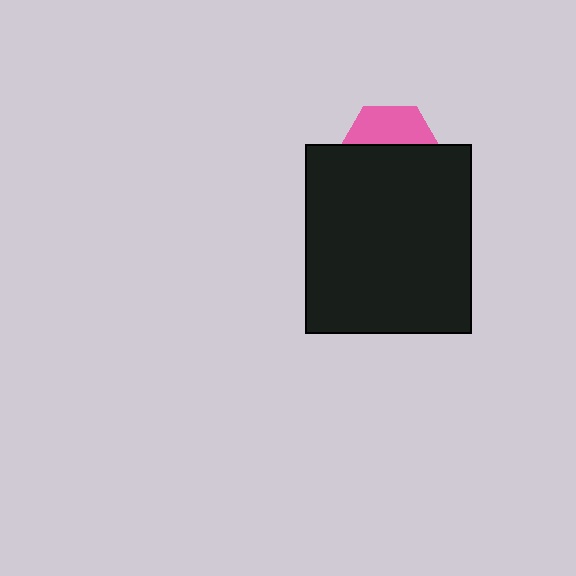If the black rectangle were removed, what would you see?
You would see the complete pink hexagon.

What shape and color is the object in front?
The object in front is a black rectangle.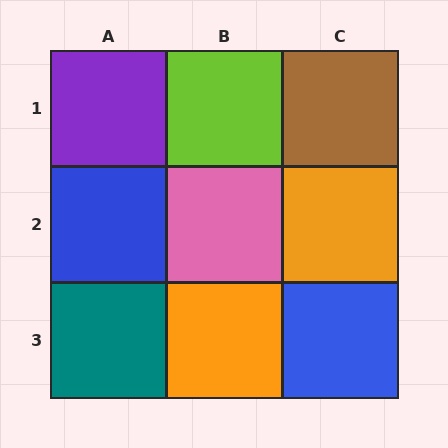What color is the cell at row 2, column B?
Pink.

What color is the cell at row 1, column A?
Purple.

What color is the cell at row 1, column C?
Brown.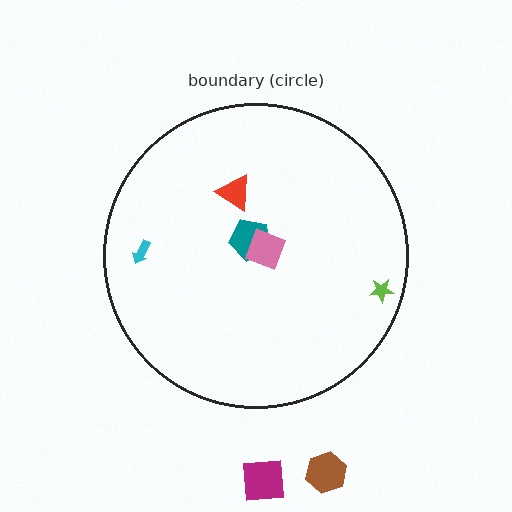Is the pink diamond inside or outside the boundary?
Inside.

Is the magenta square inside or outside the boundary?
Outside.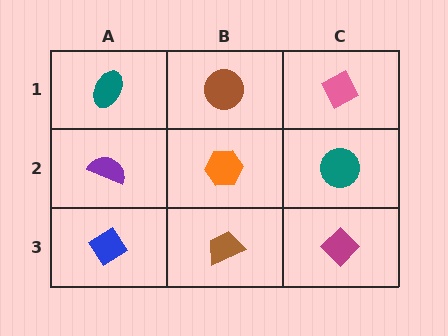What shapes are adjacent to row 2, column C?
A pink diamond (row 1, column C), a magenta diamond (row 3, column C), an orange hexagon (row 2, column B).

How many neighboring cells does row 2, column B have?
4.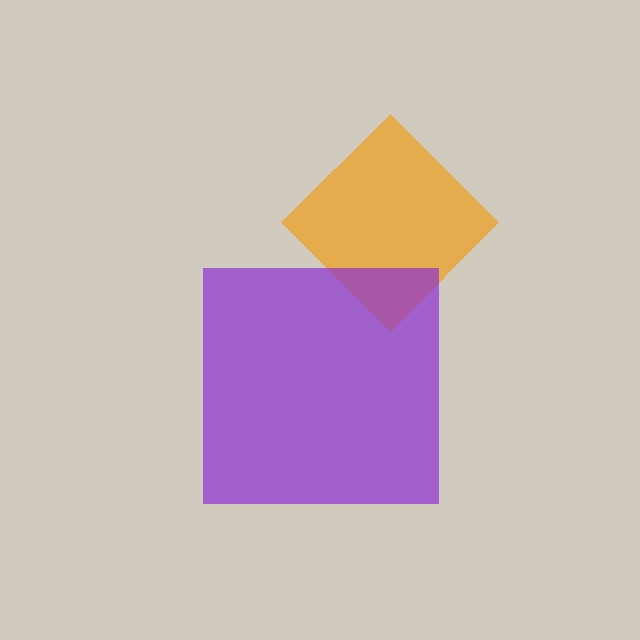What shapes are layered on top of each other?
The layered shapes are: an orange diamond, a purple square.